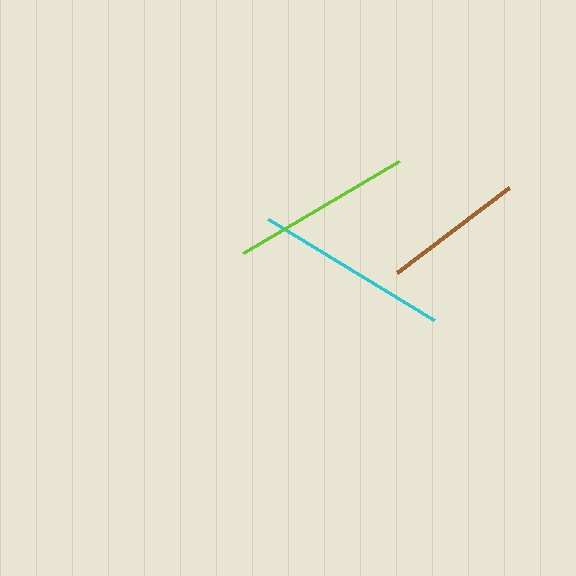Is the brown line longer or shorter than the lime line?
The lime line is longer than the brown line.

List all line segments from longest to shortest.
From longest to shortest: cyan, lime, brown.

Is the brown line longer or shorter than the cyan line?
The cyan line is longer than the brown line.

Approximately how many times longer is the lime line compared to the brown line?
The lime line is approximately 1.3 times the length of the brown line.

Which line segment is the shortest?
The brown line is the shortest at approximately 140 pixels.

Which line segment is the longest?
The cyan line is the longest at approximately 194 pixels.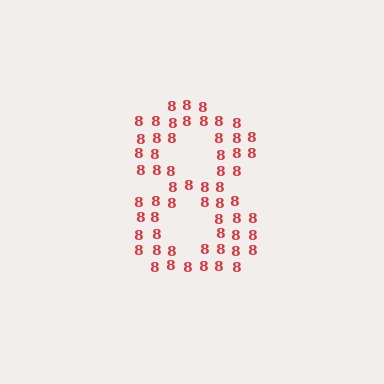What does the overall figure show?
The overall figure shows the digit 8.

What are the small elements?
The small elements are digit 8's.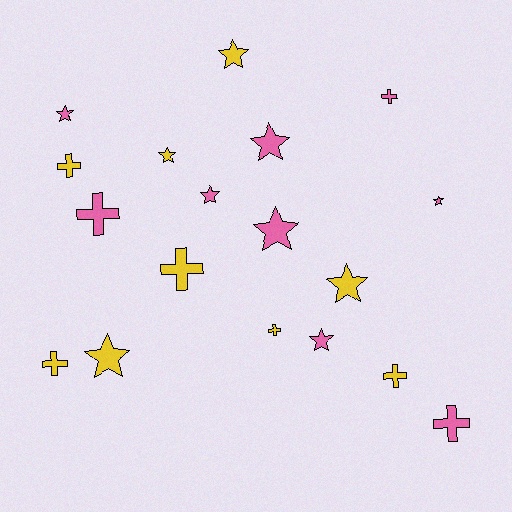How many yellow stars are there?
There are 4 yellow stars.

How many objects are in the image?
There are 18 objects.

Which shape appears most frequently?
Star, with 10 objects.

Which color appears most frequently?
Yellow, with 9 objects.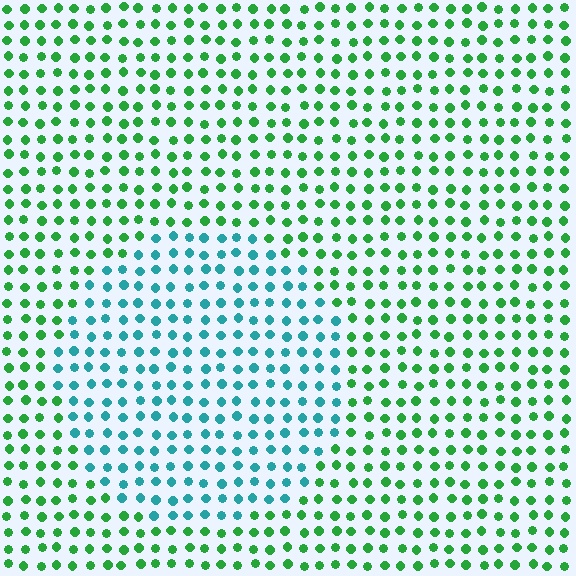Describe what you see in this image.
The image is filled with small green elements in a uniform arrangement. A circle-shaped region is visible where the elements are tinted to a slightly different hue, forming a subtle color boundary.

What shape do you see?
I see a circle.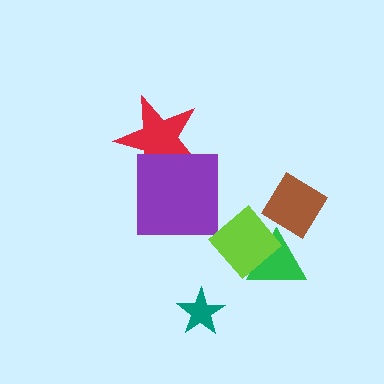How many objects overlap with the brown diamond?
2 objects overlap with the brown diamond.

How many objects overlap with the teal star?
0 objects overlap with the teal star.